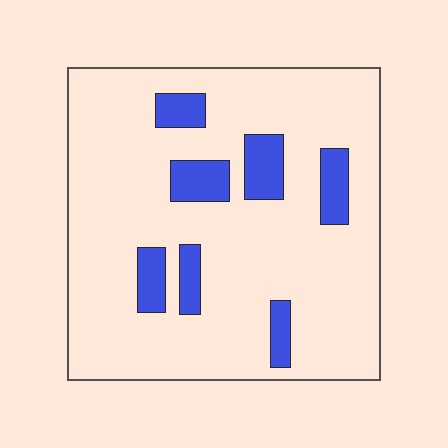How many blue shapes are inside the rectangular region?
7.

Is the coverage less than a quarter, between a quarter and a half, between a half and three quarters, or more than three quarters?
Less than a quarter.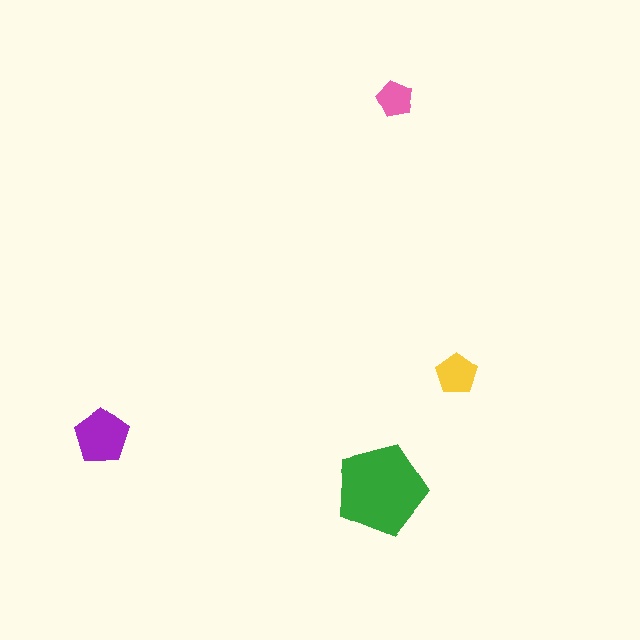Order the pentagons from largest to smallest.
the green one, the purple one, the yellow one, the pink one.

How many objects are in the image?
There are 4 objects in the image.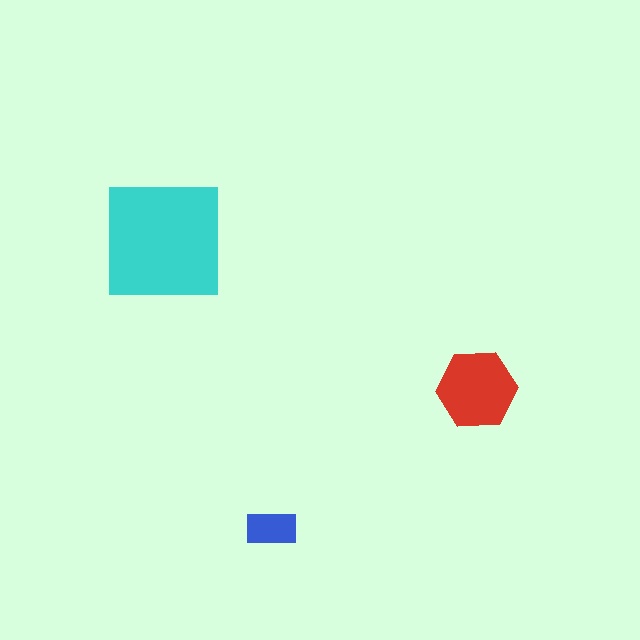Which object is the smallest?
The blue rectangle.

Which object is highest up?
The cyan square is topmost.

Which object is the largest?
The cyan square.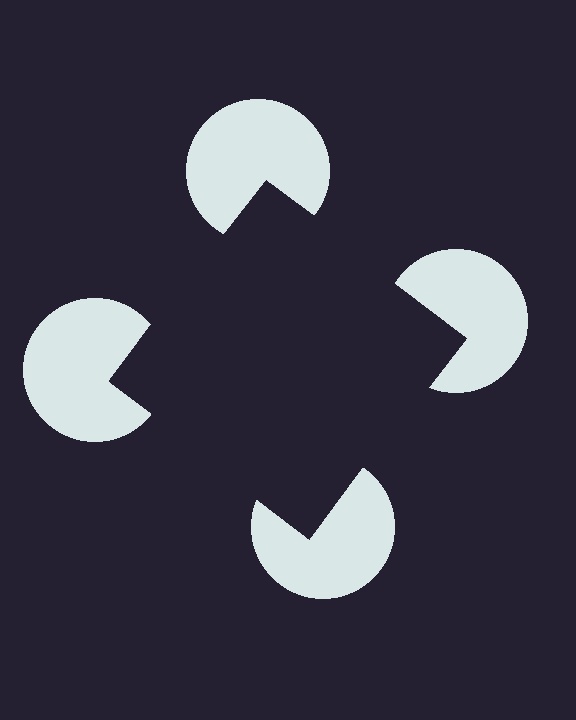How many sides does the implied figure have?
4 sides.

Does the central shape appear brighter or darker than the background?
It typically appears slightly darker than the background, even though no actual brightness change is drawn.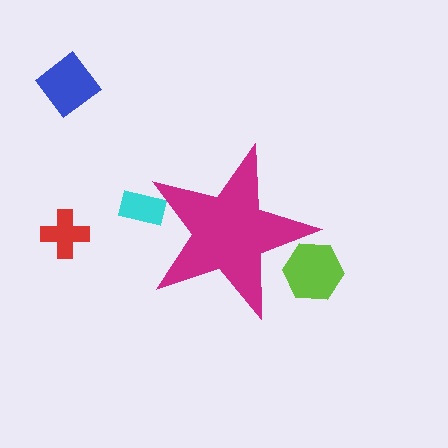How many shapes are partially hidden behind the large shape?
2 shapes are partially hidden.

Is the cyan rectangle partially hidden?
Yes, the cyan rectangle is partially hidden behind the magenta star.